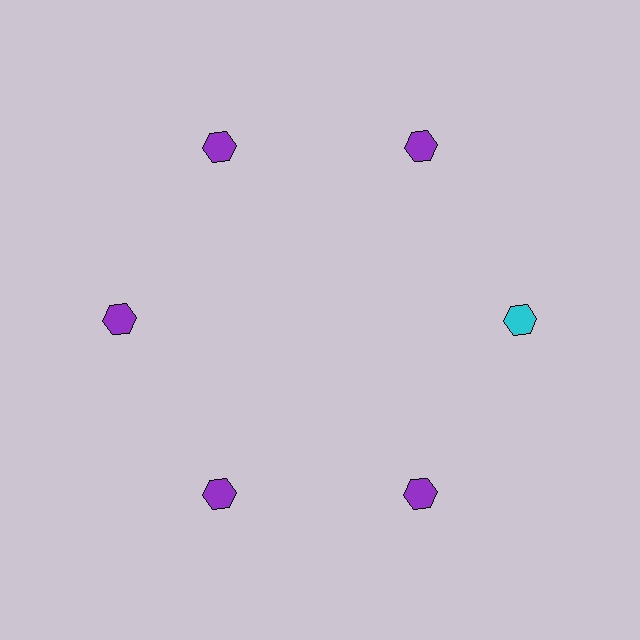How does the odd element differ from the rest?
It has a different color: cyan instead of purple.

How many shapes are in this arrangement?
There are 6 shapes arranged in a ring pattern.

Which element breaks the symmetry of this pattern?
The cyan hexagon at roughly the 3 o'clock position breaks the symmetry. All other shapes are purple hexagons.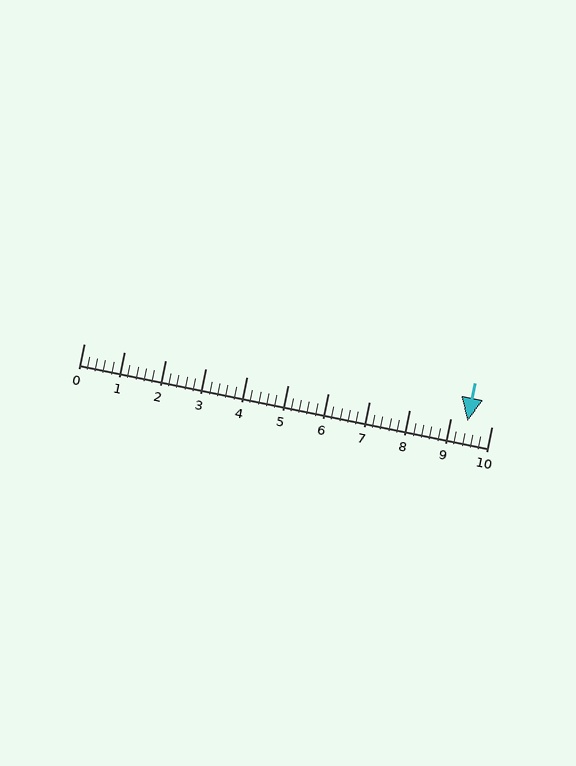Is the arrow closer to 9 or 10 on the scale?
The arrow is closer to 9.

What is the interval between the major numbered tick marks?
The major tick marks are spaced 1 units apart.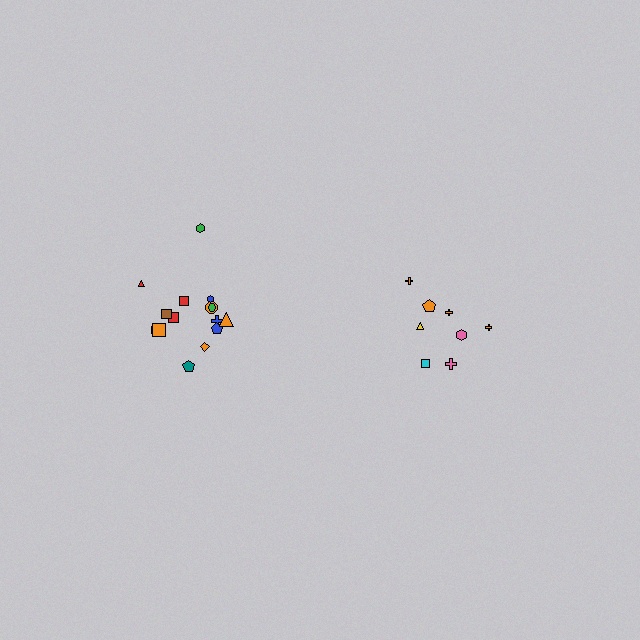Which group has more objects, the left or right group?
The left group.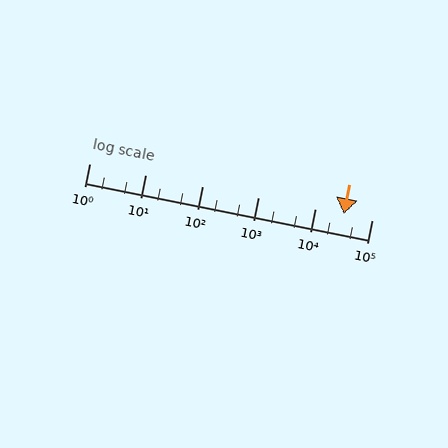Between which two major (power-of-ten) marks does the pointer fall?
The pointer is between 10000 and 100000.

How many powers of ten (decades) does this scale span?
The scale spans 5 decades, from 1 to 100000.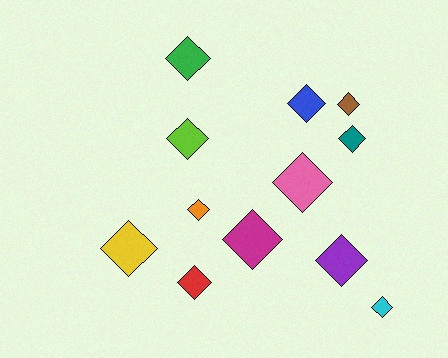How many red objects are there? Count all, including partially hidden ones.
There is 1 red object.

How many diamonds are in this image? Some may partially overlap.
There are 12 diamonds.